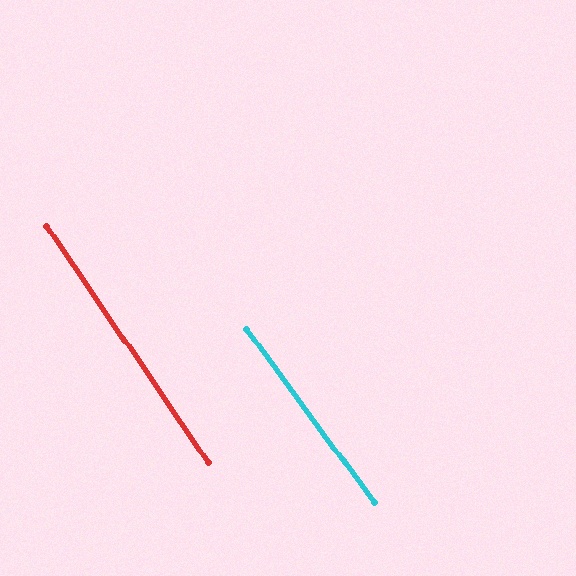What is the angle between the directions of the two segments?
Approximately 2 degrees.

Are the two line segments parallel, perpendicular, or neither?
Parallel — their directions differ by only 1.9°.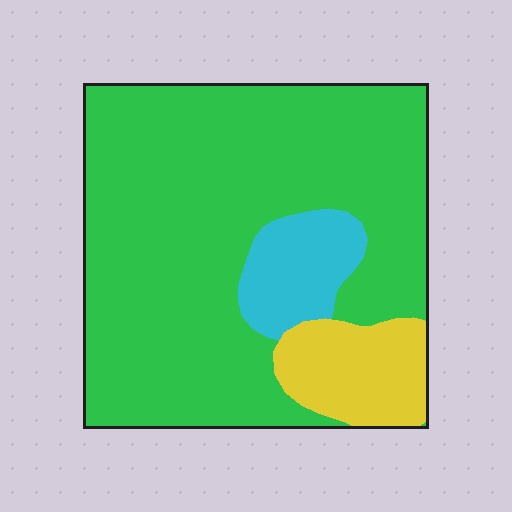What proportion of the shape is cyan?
Cyan covers about 10% of the shape.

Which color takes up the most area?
Green, at roughly 80%.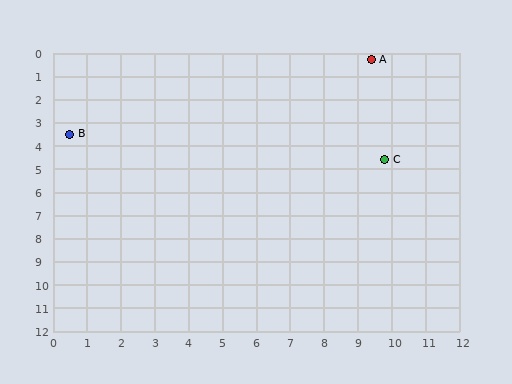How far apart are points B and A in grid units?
Points B and A are about 9.5 grid units apart.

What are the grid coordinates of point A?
Point A is at approximately (9.4, 0.3).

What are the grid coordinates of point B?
Point B is at approximately (0.5, 3.5).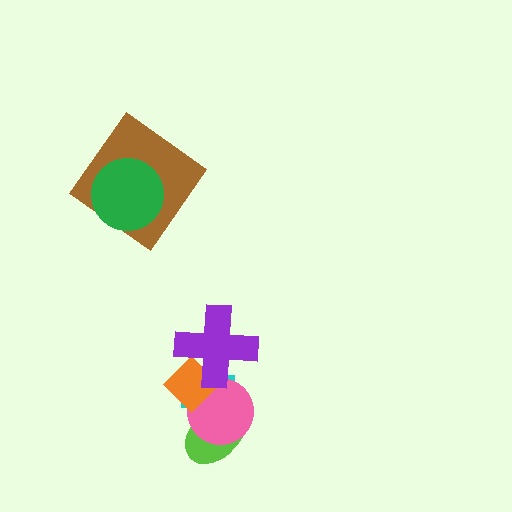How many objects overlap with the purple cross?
3 objects overlap with the purple cross.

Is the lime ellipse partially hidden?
Yes, it is partially covered by another shape.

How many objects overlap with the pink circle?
4 objects overlap with the pink circle.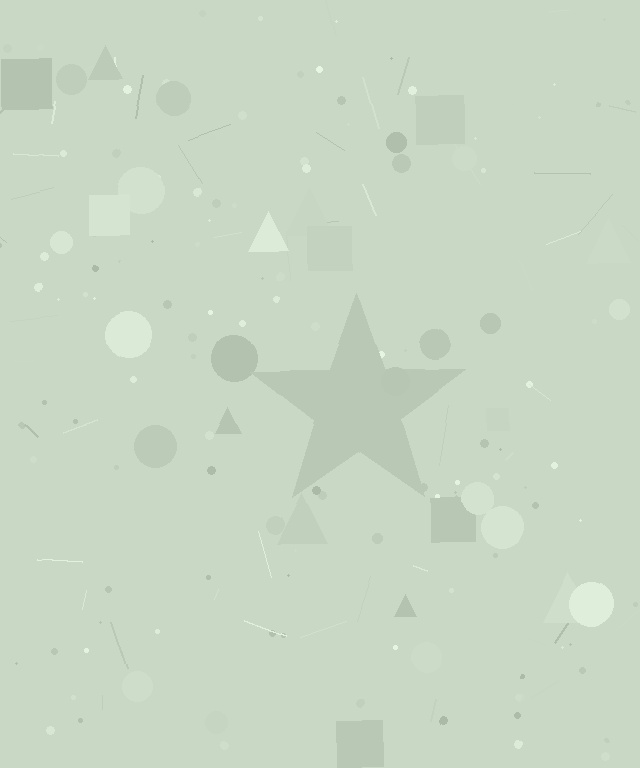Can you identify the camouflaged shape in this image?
The camouflaged shape is a star.